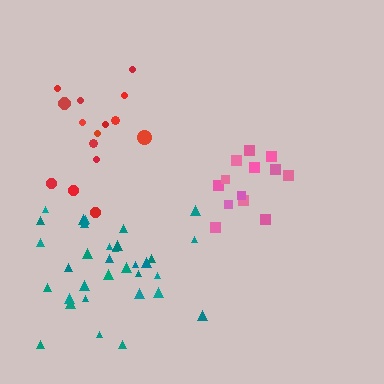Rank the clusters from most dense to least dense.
teal, red, pink.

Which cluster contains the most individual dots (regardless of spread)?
Teal (33).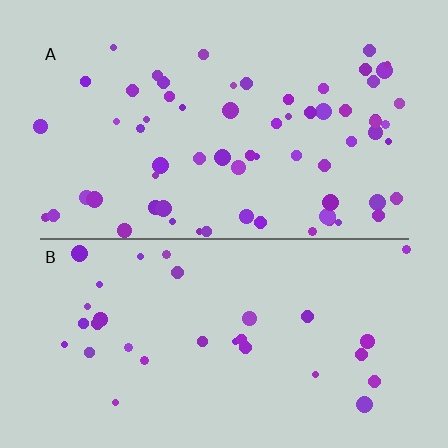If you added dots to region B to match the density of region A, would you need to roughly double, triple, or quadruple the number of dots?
Approximately double.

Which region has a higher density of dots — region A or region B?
A (the top).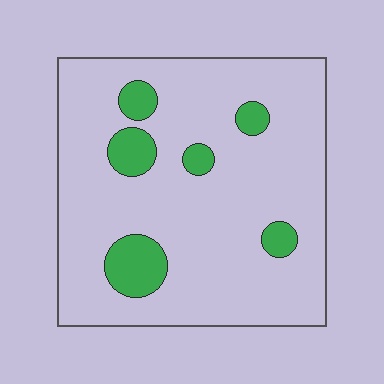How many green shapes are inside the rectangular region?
6.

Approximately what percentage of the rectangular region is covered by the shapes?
Approximately 15%.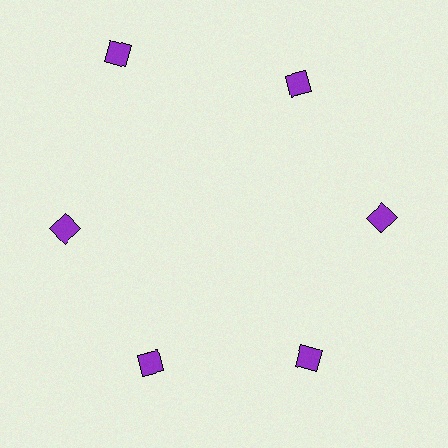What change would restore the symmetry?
The symmetry would be restored by moving it inward, back onto the ring so that all 6 squares sit at equal angles and equal distance from the center.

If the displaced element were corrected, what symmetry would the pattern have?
It would have 6-fold rotational symmetry — the pattern would map onto itself every 60 degrees.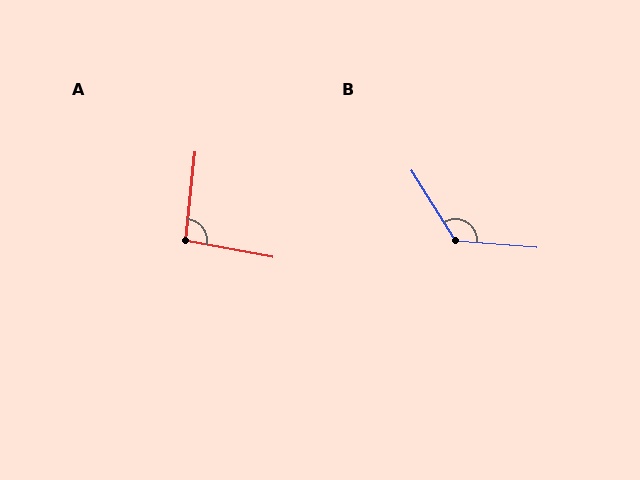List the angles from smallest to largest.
A (95°), B (126°).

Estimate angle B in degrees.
Approximately 126 degrees.